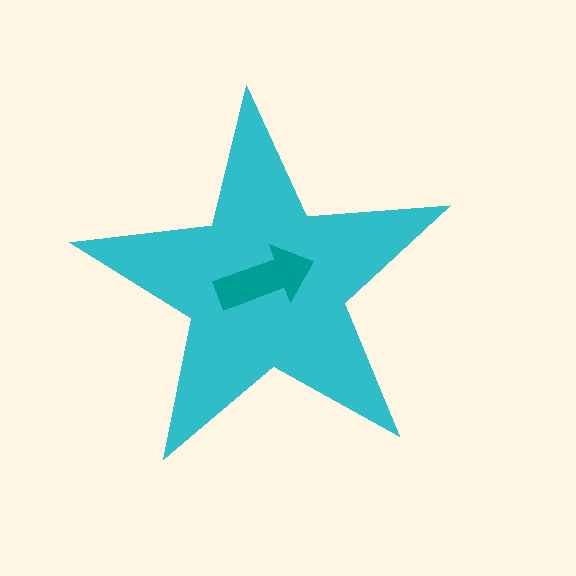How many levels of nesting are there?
2.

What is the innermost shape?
The teal arrow.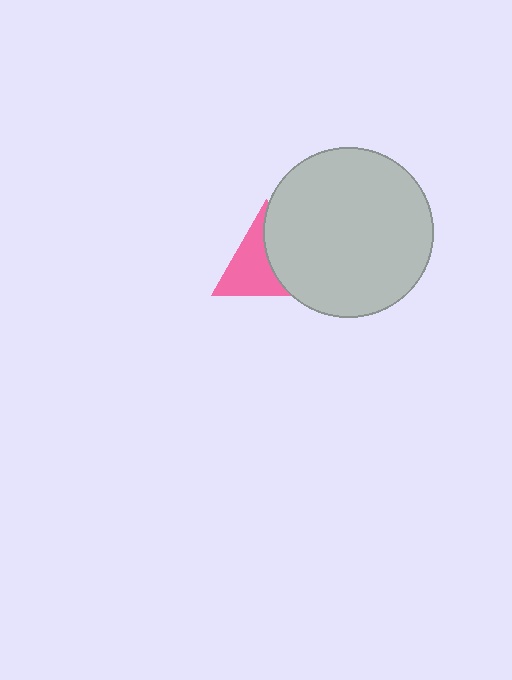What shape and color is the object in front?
The object in front is a light gray circle.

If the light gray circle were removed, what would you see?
You would see the complete pink triangle.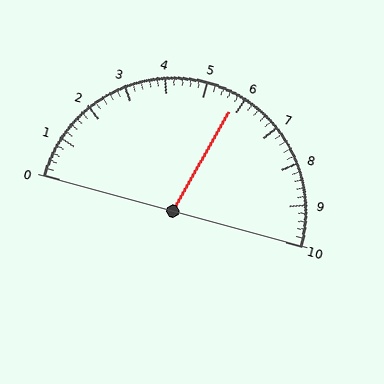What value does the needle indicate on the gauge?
The needle indicates approximately 5.8.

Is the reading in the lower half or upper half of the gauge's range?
The reading is in the upper half of the range (0 to 10).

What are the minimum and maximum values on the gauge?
The gauge ranges from 0 to 10.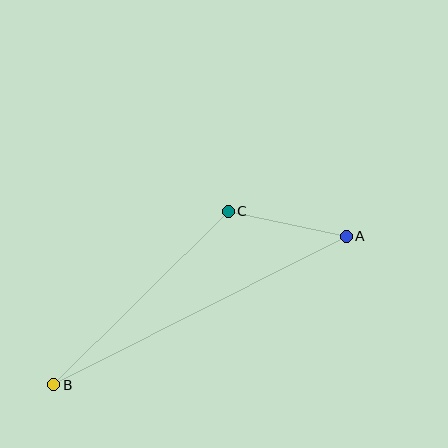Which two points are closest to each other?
Points A and C are closest to each other.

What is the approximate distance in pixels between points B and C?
The distance between B and C is approximately 246 pixels.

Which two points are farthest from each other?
Points A and B are farthest from each other.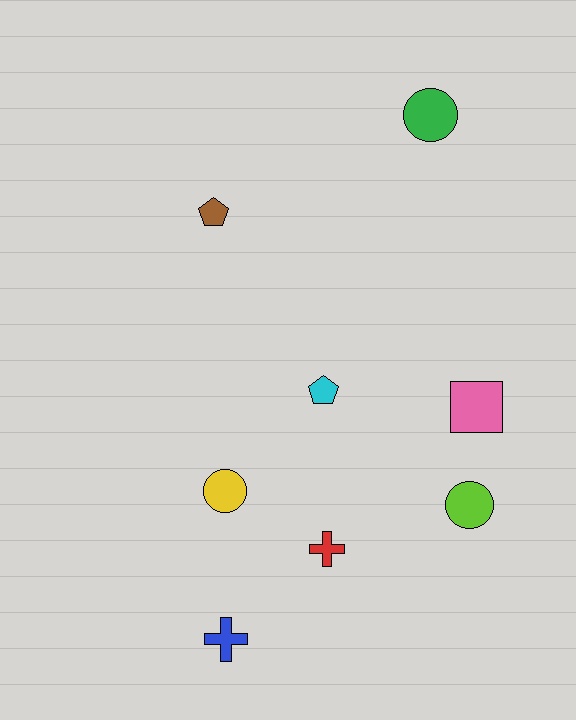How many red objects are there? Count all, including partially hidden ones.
There is 1 red object.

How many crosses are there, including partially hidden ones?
There are 2 crosses.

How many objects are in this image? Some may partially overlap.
There are 8 objects.